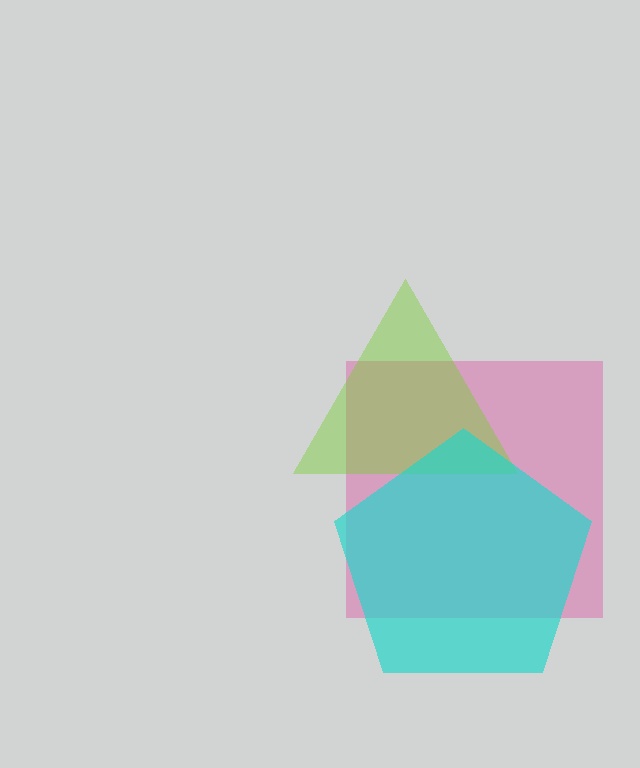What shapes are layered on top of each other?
The layered shapes are: a pink square, a lime triangle, a cyan pentagon.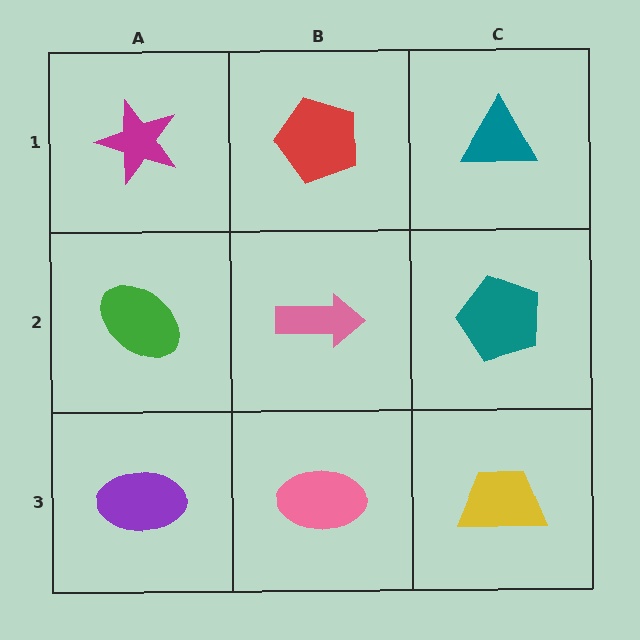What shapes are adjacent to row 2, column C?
A teal triangle (row 1, column C), a yellow trapezoid (row 3, column C), a pink arrow (row 2, column B).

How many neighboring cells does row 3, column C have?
2.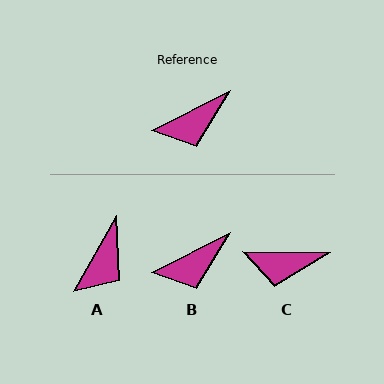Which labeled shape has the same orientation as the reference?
B.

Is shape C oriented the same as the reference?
No, it is off by about 27 degrees.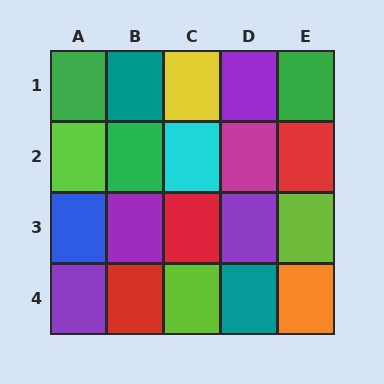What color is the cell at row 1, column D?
Purple.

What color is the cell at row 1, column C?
Yellow.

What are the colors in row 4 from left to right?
Purple, red, lime, teal, orange.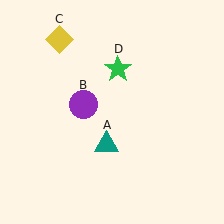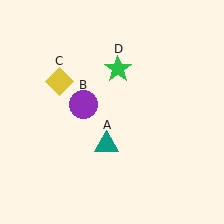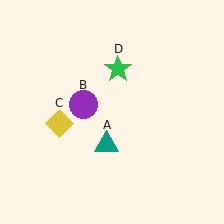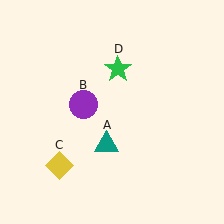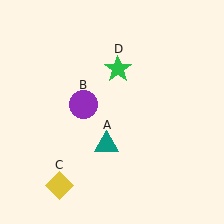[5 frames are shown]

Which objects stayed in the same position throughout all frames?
Teal triangle (object A) and purple circle (object B) and green star (object D) remained stationary.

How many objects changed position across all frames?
1 object changed position: yellow diamond (object C).